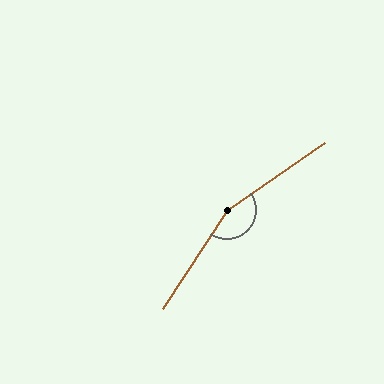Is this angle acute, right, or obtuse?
It is obtuse.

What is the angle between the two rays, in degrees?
Approximately 158 degrees.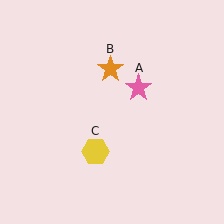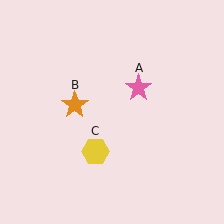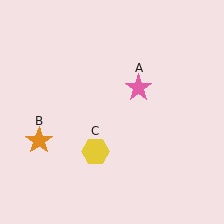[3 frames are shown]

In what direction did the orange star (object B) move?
The orange star (object B) moved down and to the left.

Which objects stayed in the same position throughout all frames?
Pink star (object A) and yellow hexagon (object C) remained stationary.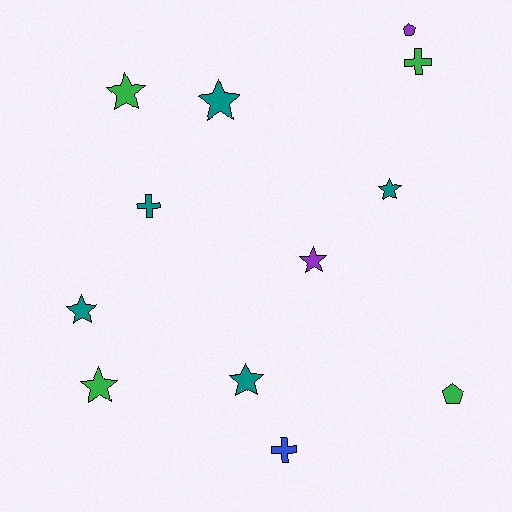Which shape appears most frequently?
Star, with 7 objects.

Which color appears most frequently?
Teal, with 5 objects.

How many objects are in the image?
There are 12 objects.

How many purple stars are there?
There is 1 purple star.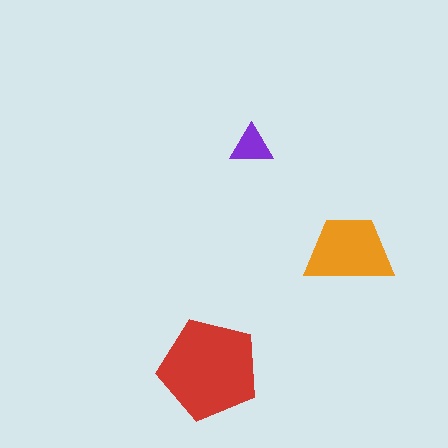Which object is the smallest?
The purple triangle.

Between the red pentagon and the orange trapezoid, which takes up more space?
The red pentagon.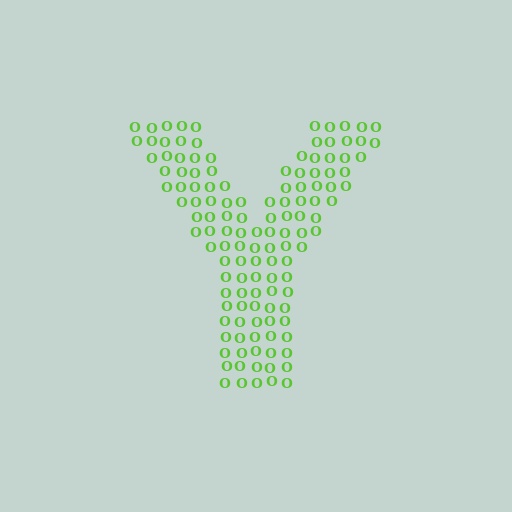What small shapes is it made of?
It is made of small letter O's.